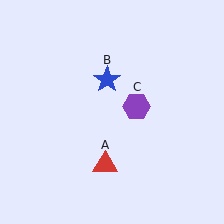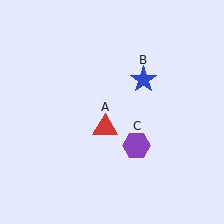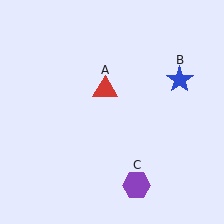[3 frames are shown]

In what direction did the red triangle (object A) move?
The red triangle (object A) moved up.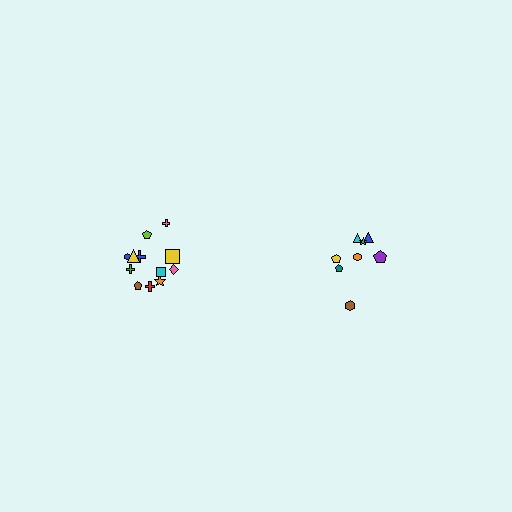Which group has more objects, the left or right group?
The left group.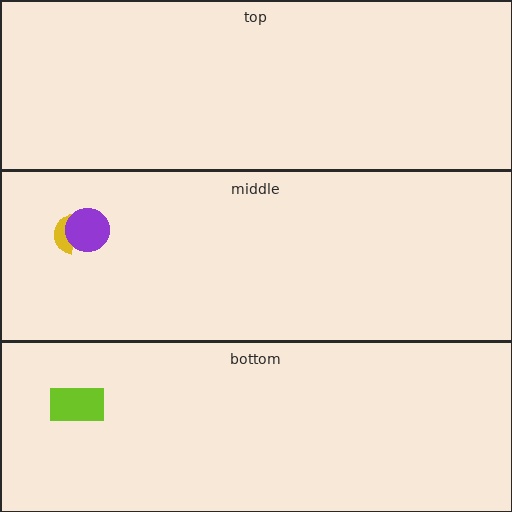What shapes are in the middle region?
The yellow semicircle, the purple circle.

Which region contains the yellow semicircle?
The middle region.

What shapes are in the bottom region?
The lime rectangle.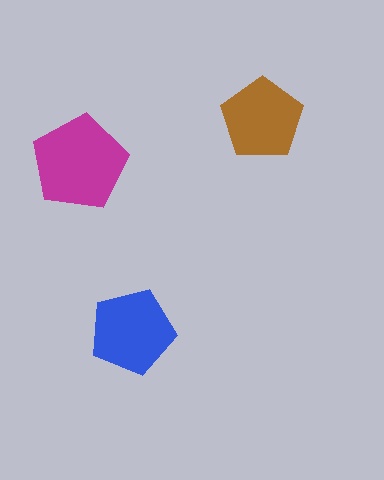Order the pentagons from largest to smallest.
the magenta one, the blue one, the brown one.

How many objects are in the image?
There are 3 objects in the image.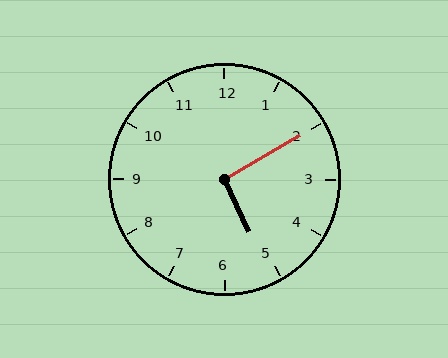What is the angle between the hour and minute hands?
Approximately 95 degrees.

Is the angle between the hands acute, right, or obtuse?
It is right.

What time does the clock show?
5:10.